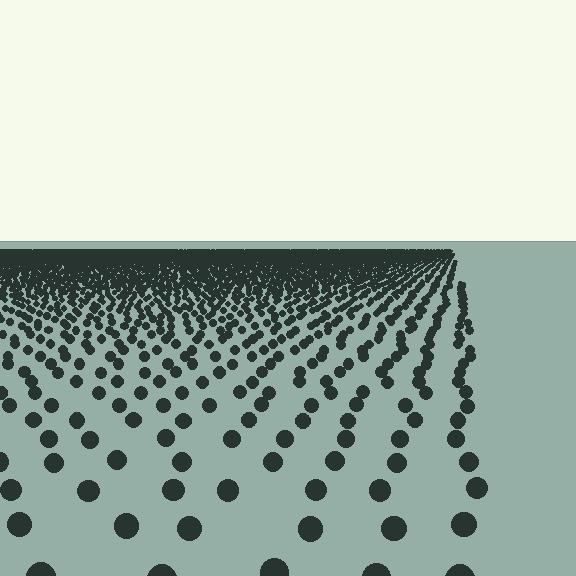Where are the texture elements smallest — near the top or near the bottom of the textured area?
Near the top.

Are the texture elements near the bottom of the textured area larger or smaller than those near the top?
Larger. Near the bottom, elements are closer to the viewer and appear at a bigger on-screen size.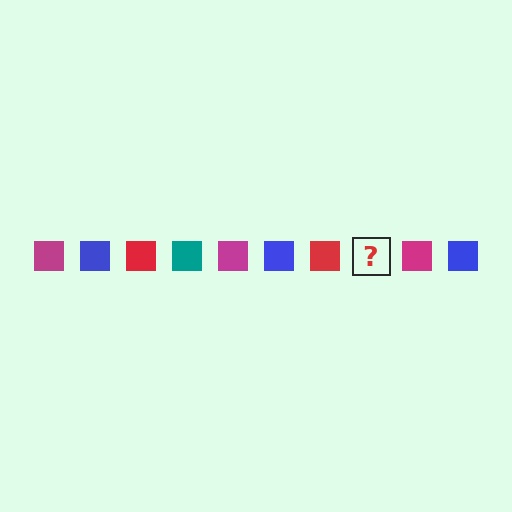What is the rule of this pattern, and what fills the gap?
The rule is that the pattern cycles through magenta, blue, red, teal squares. The gap should be filled with a teal square.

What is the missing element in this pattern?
The missing element is a teal square.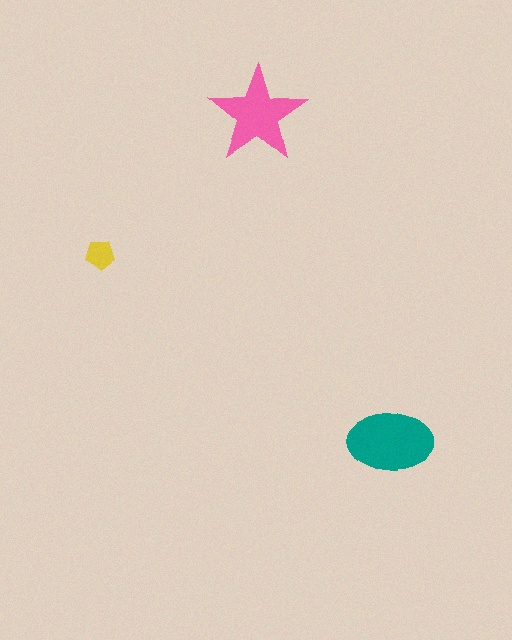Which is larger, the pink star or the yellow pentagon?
The pink star.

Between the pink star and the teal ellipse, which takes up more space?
The teal ellipse.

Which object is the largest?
The teal ellipse.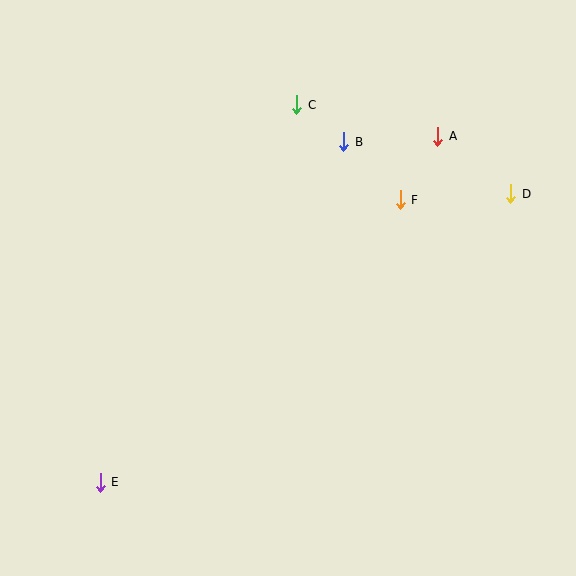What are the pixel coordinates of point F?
Point F is at (400, 200).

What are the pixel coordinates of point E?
Point E is at (100, 482).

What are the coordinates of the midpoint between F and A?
The midpoint between F and A is at (419, 168).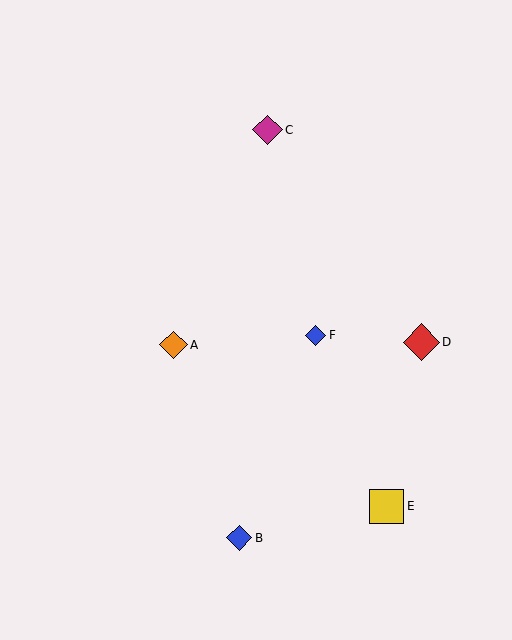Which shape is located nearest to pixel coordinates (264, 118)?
The magenta diamond (labeled C) at (268, 130) is nearest to that location.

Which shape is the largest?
The red diamond (labeled D) is the largest.